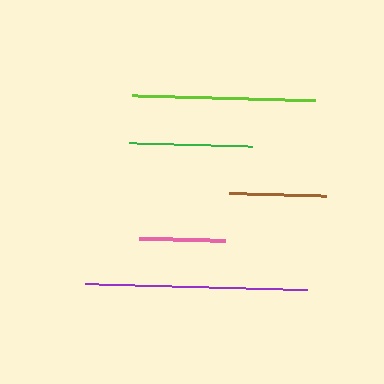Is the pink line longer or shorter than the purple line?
The purple line is longer than the pink line.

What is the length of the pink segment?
The pink segment is approximately 86 pixels long.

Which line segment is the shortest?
The pink line is the shortest at approximately 86 pixels.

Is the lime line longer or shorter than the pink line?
The lime line is longer than the pink line.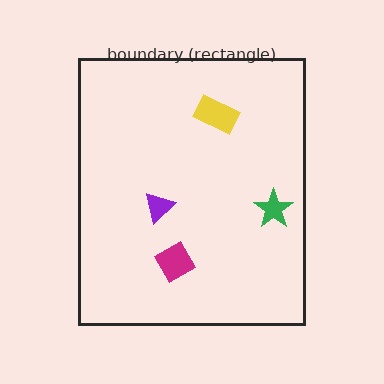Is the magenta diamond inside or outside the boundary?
Inside.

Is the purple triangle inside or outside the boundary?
Inside.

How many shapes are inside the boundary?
4 inside, 0 outside.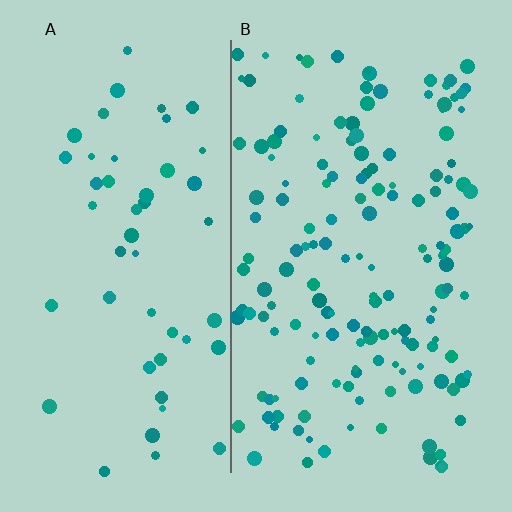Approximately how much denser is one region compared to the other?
Approximately 3.1× — region B over region A.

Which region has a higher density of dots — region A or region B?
B (the right).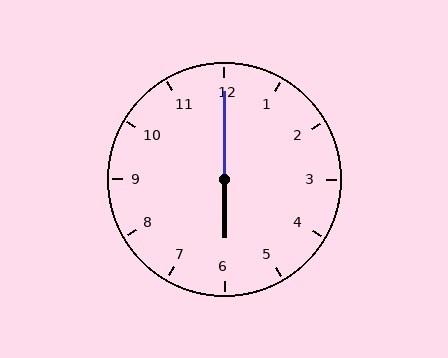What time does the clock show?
6:00.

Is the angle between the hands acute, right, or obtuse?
It is obtuse.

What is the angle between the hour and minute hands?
Approximately 180 degrees.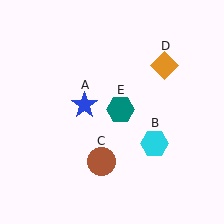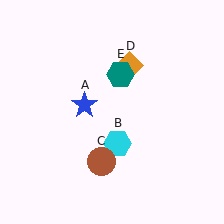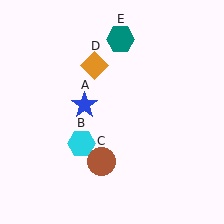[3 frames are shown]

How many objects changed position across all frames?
3 objects changed position: cyan hexagon (object B), orange diamond (object D), teal hexagon (object E).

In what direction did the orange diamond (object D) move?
The orange diamond (object D) moved left.